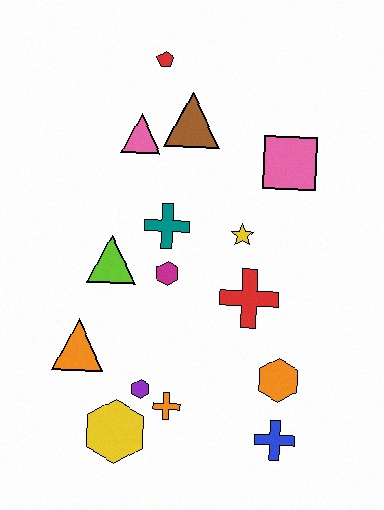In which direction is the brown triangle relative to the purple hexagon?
The brown triangle is above the purple hexagon.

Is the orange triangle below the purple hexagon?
No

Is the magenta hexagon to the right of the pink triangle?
Yes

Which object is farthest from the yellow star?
The yellow hexagon is farthest from the yellow star.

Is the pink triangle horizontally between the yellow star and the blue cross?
No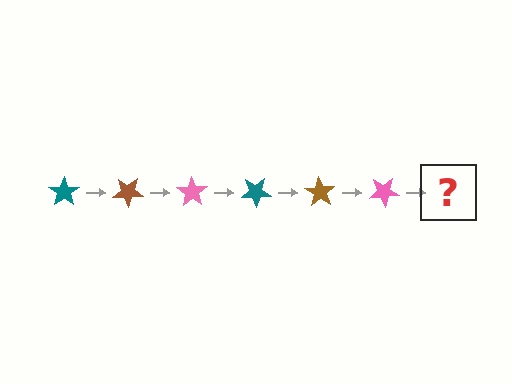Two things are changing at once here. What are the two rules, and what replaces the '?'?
The two rules are that it rotates 35 degrees each step and the color cycles through teal, brown, and pink. The '?' should be a teal star, rotated 210 degrees from the start.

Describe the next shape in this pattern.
It should be a teal star, rotated 210 degrees from the start.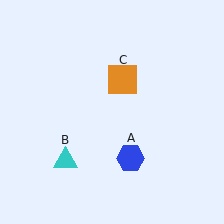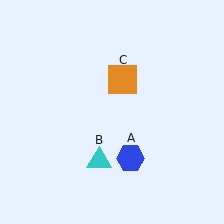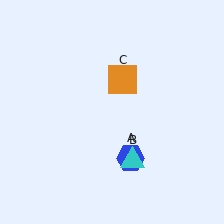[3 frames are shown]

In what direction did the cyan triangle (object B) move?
The cyan triangle (object B) moved right.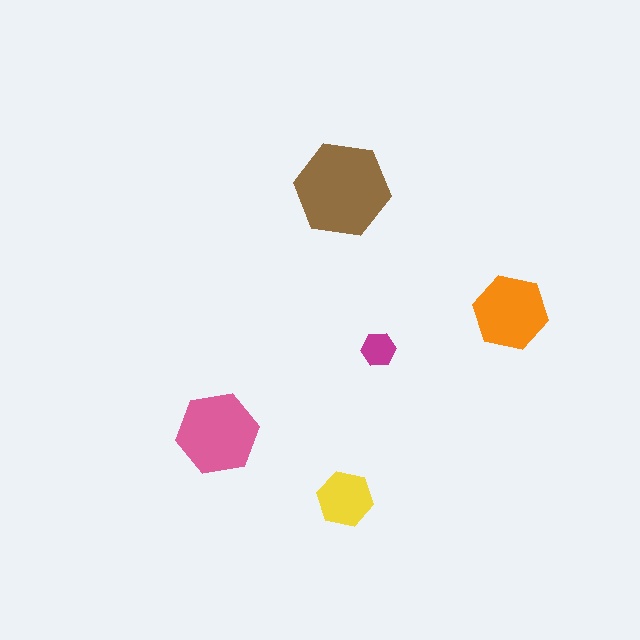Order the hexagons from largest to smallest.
the brown one, the pink one, the orange one, the yellow one, the magenta one.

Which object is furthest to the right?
The orange hexagon is rightmost.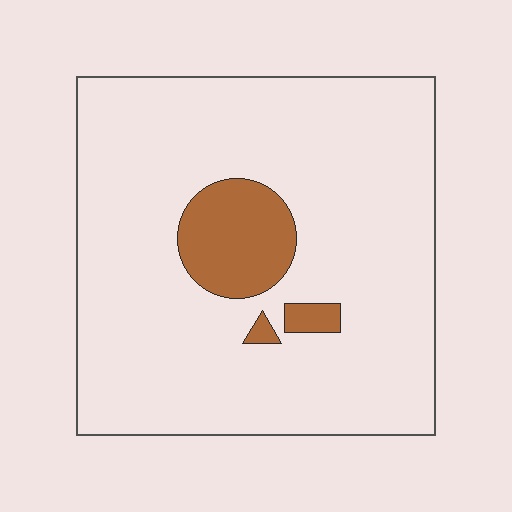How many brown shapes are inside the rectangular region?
3.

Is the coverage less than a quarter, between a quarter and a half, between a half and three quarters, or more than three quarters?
Less than a quarter.